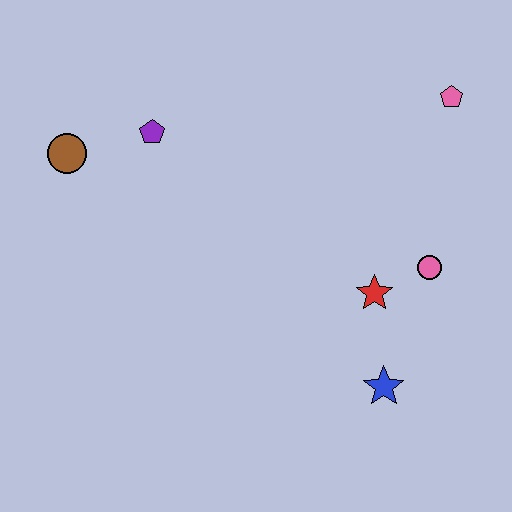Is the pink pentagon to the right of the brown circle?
Yes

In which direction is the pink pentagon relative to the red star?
The pink pentagon is above the red star.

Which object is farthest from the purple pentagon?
The blue star is farthest from the purple pentagon.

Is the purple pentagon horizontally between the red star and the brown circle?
Yes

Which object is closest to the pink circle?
The red star is closest to the pink circle.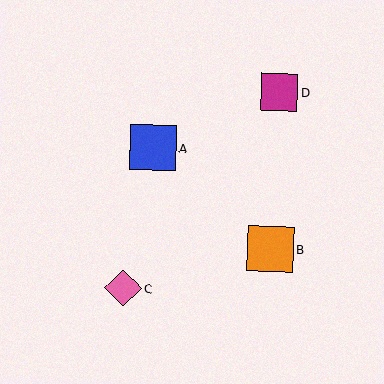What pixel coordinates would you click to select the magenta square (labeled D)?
Click at (279, 92) to select the magenta square D.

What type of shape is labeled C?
Shape C is a pink diamond.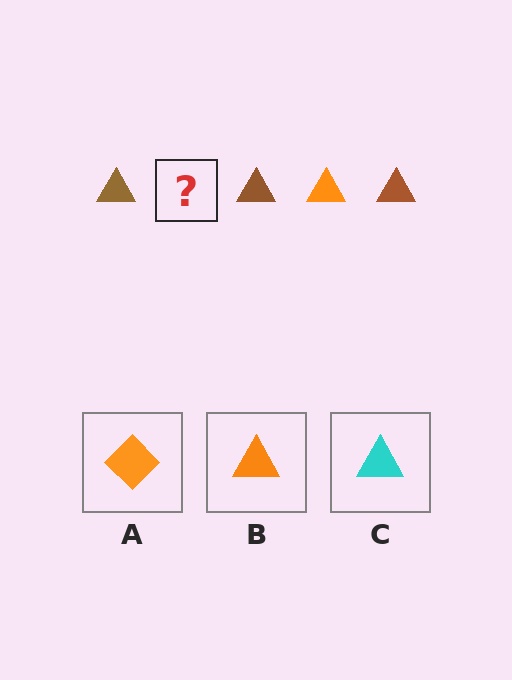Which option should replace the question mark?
Option B.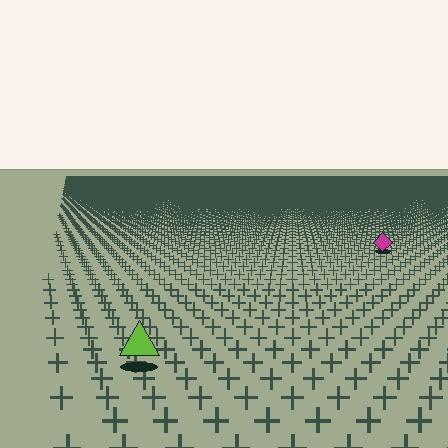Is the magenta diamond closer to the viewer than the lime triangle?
No. The lime triangle is closer — you can tell from the texture gradient: the ground texture is coarser near it.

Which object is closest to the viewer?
The lime triangle is closest. The texture marks near it are larger and more spread out.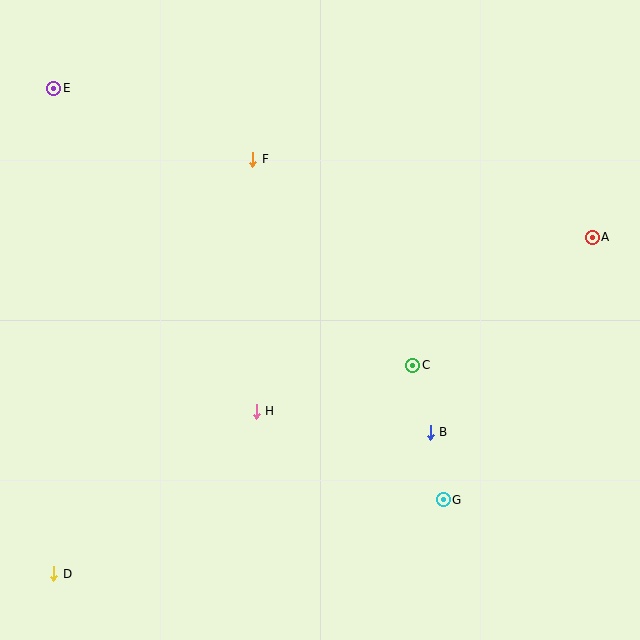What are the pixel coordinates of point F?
Point F is at (253, 159).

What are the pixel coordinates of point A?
Point A is at (592, 237).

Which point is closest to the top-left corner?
Point E is closest to the top-left corner.